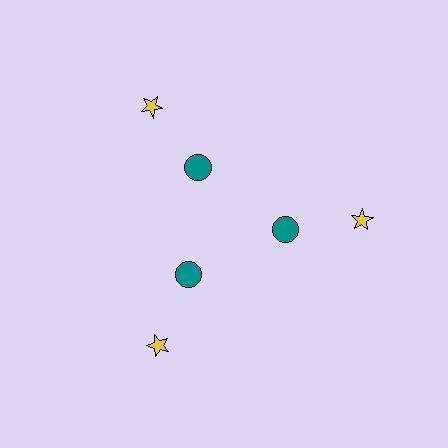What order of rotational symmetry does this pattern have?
This pattern has 3-fold rotational symmetry.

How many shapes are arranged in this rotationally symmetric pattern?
There are 6 shapes, arranged in 3 groups of 2.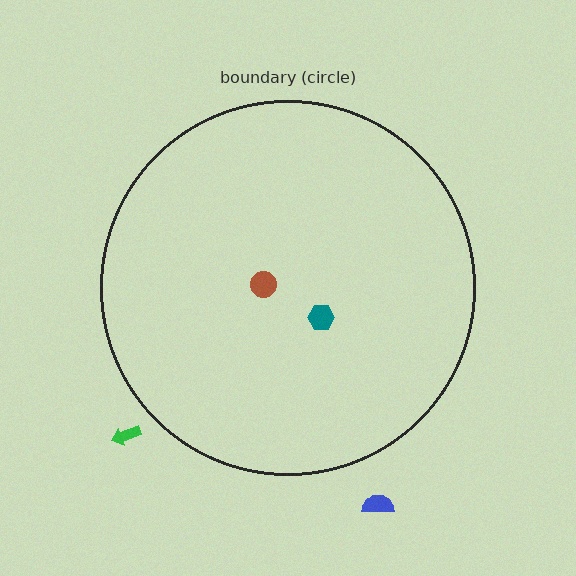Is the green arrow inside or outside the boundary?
Outside.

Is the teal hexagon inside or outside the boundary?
Inside.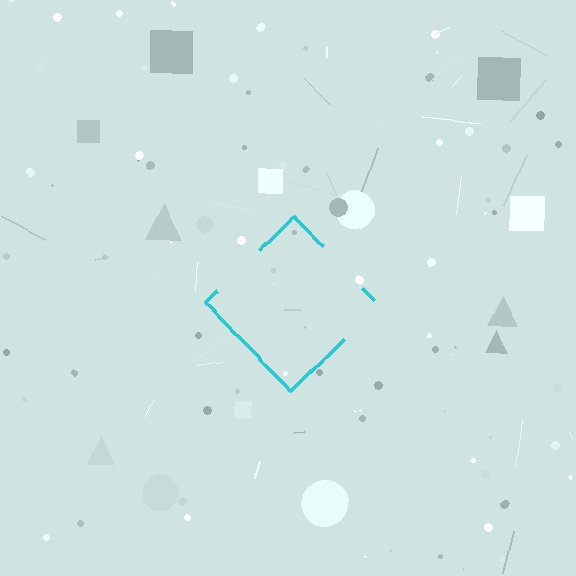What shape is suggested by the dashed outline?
The dashed outline suggests a diamond.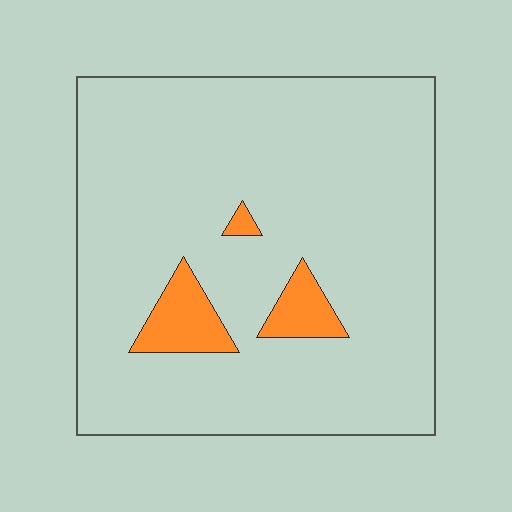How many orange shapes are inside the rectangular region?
3.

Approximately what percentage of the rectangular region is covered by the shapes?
Approximately 10%.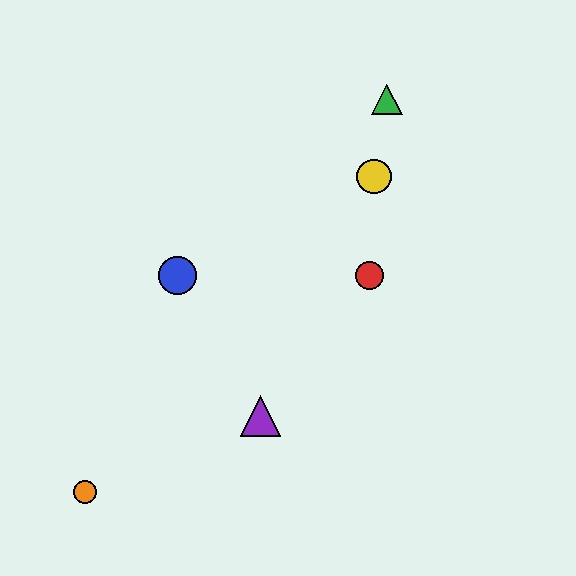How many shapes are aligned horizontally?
2 shapes (the red circle, the blue circle) are aligned horizontally.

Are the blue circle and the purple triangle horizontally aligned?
No, the blue circle is at y≈275 and the purple triangle is at y≈416.